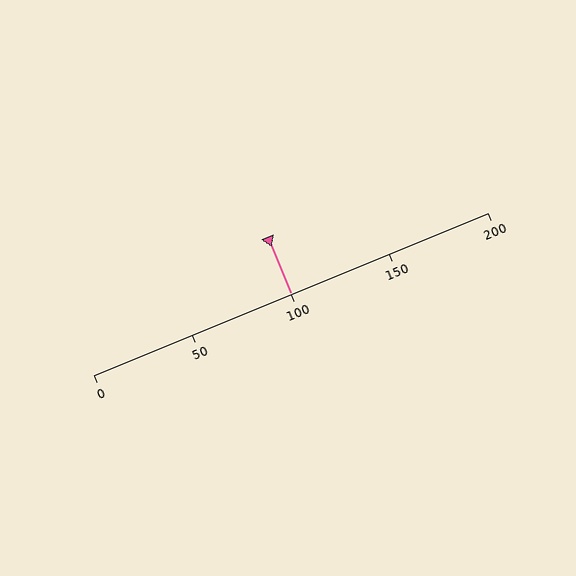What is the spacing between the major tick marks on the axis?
The major ticks are spaced 50 apart.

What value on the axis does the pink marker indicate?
The marker indicates approximately 100.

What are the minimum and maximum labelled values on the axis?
The axis runs from 0 to 200.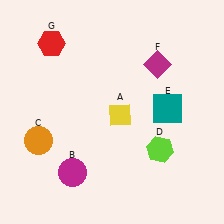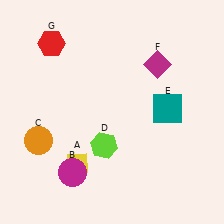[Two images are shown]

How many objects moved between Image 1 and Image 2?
2 objects moved between the two images.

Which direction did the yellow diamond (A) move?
The yellow diamond (A) moved down.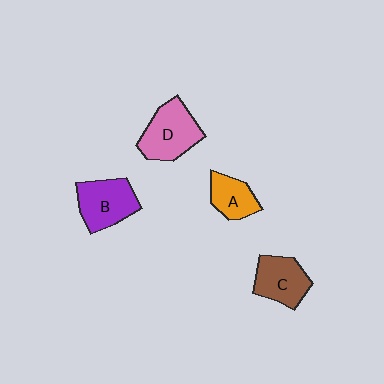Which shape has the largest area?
Shape D (pink).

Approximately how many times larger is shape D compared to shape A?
Approximately 1.6 times.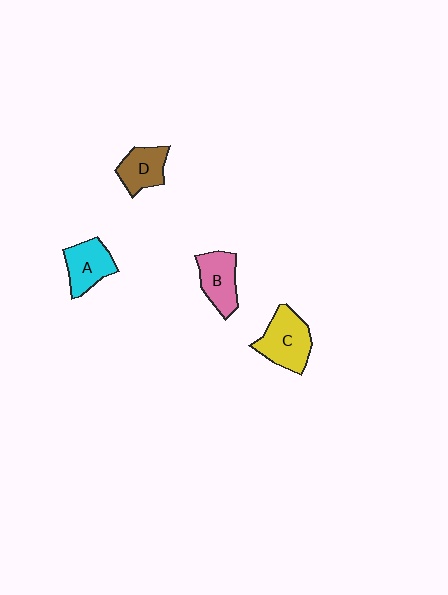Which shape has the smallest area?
Shape D (brown).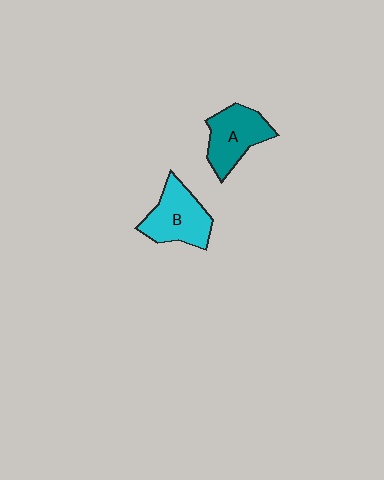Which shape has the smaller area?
Shape A (teal).